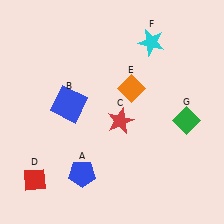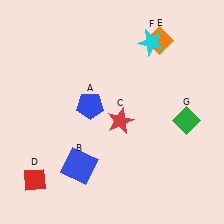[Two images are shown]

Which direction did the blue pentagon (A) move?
The blue pentagon (A) moved up.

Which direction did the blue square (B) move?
The blue square (B) moved down.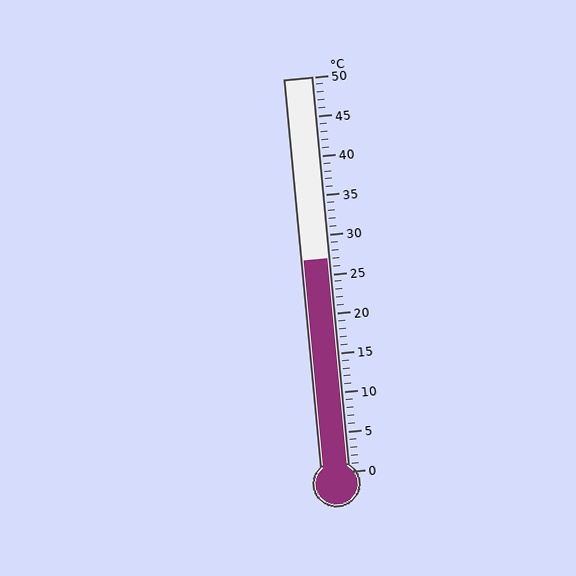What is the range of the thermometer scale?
The thermometer scale ranges from 0°C to 50°C.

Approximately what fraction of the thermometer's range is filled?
The thermometer is filled to approximately 55% of its range.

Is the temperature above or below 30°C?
The temperature is below 30°C.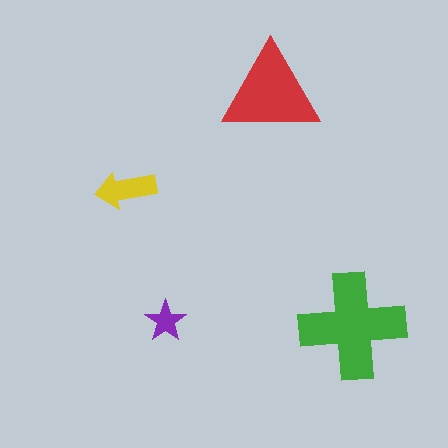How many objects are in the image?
There are 4 objects in the image.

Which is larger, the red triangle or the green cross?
The green cross.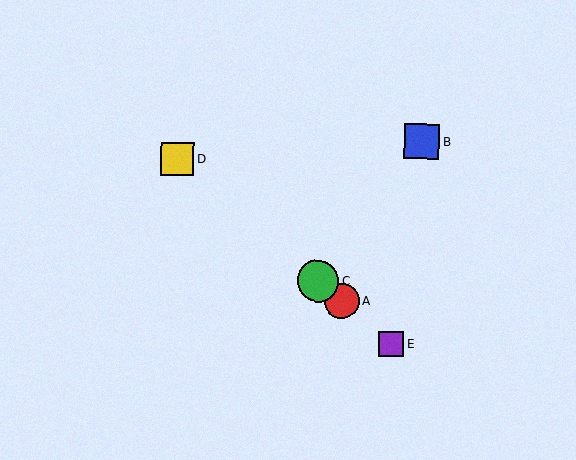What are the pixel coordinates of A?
Object A is at (342, 301).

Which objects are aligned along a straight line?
Objects A, C, D, E are aligned along a straight line.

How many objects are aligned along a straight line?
4 objects (A, C, D, E) are aligned along a straight line.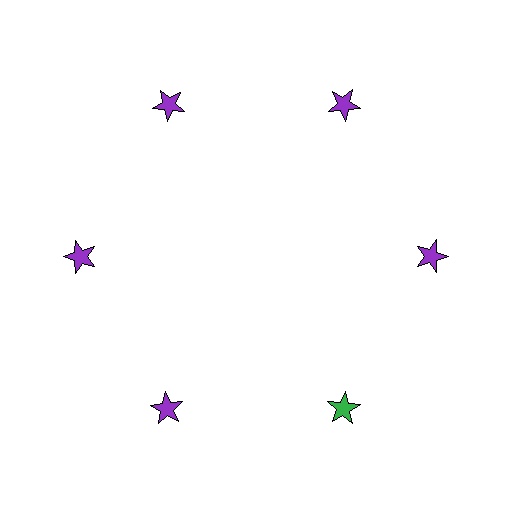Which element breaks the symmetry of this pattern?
The green star at roughly the 5 o'clock position breaks the symmetry. All other shapes are purple stars.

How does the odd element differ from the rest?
It has a different color: green instead of purple.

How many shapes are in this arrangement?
There are 6 shapes arranged in a ring pattern.